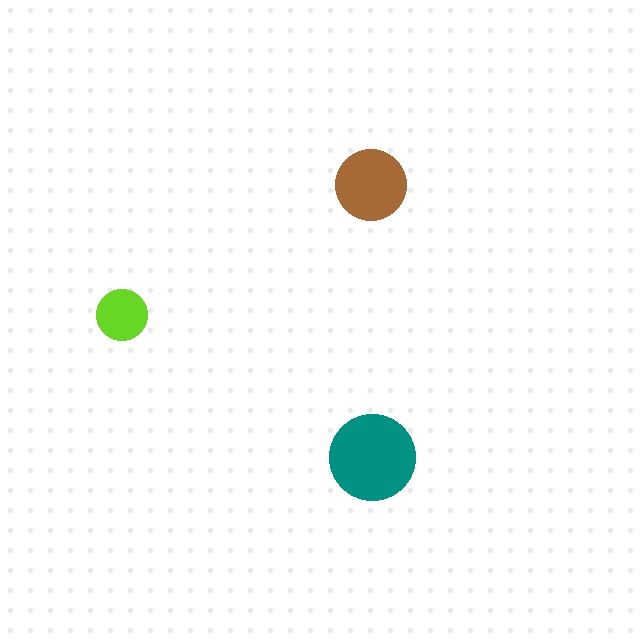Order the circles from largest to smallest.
the teal one, the brown one, the lime one.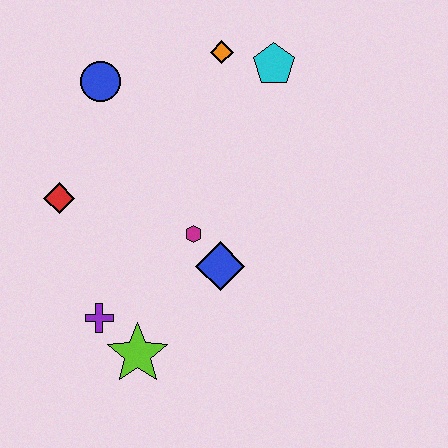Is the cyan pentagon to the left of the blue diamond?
No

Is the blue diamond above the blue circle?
No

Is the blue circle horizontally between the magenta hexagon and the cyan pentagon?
No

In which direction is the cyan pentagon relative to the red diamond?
The cyan pentagon is to the right of the red diamond.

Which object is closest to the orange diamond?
The cyan pentagon is closest to the orange diamond.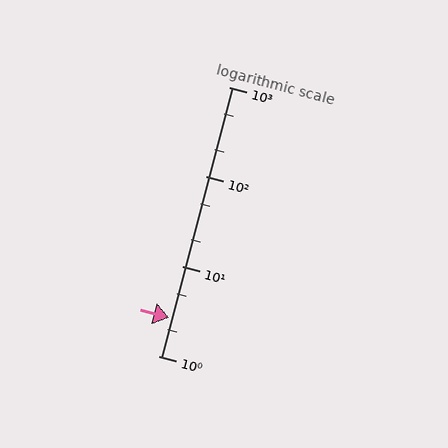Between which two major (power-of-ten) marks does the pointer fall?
The pointer is between 1 and 10.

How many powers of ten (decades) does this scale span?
The scale spans 3 decades, from 1 to 1000.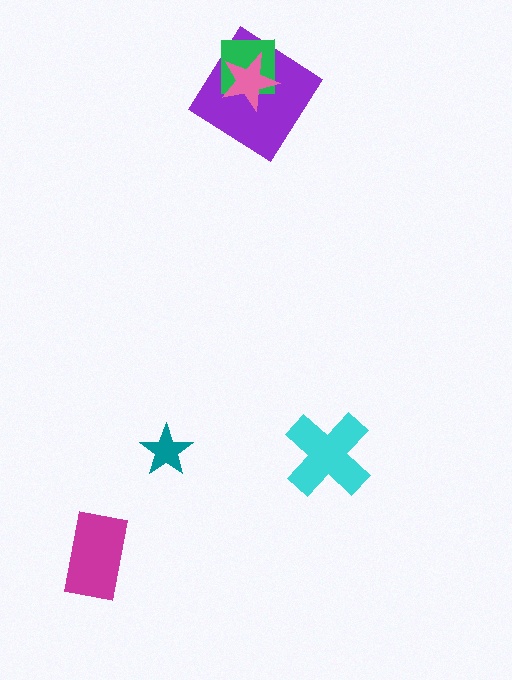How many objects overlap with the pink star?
2 objects overlap with the pink star.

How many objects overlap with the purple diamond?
2 objects overlap with the purple diamond.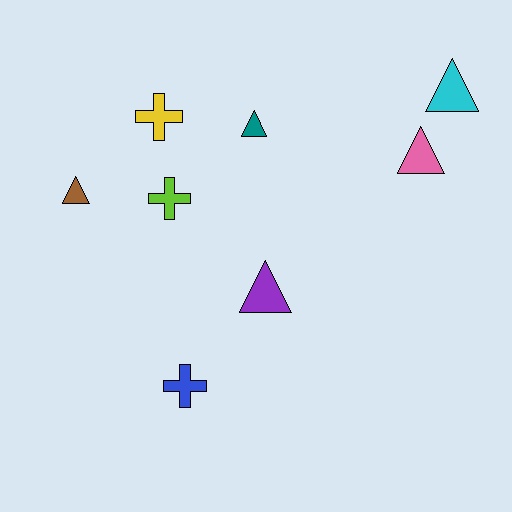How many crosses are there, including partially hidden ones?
There are 3 crosses.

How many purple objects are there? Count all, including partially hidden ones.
There is 1 purple object.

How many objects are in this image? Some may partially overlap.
There are 8 objects.